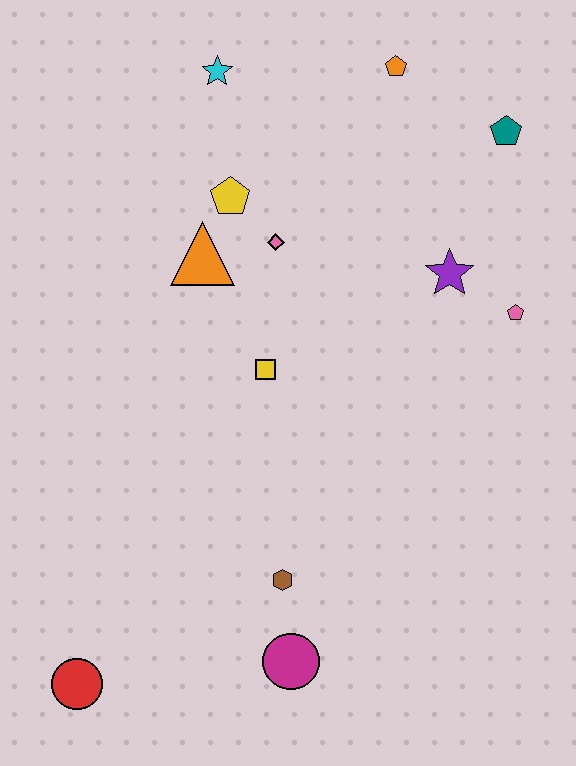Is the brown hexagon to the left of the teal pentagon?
Yes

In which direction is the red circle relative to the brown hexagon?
The red circle is to the left of the brown hexagon.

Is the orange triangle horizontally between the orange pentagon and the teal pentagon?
No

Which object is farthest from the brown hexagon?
The orange pentagon is farthest from the brown hexagon.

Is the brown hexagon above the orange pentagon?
No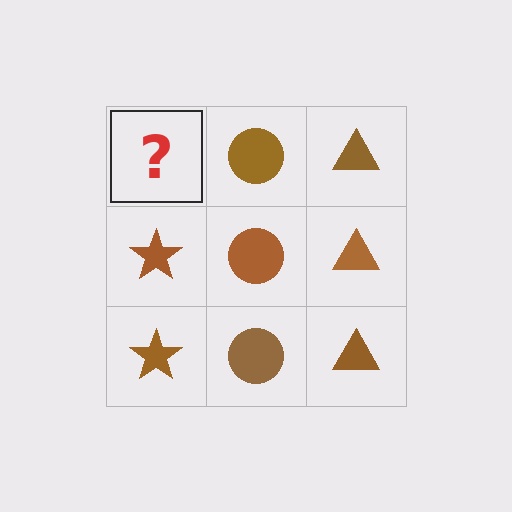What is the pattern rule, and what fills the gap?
The rule is that each column has a consistent shape. The gap should be filled with a brown star.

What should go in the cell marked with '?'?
The missing cell should contain a brown star.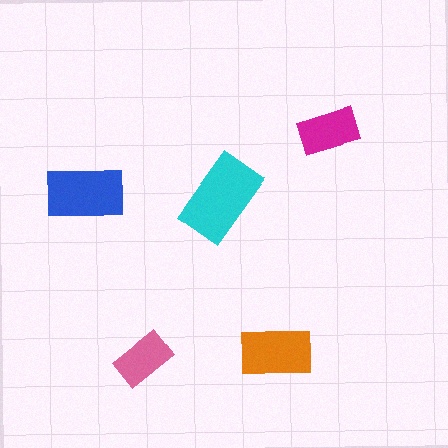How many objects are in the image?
There are 5 objects in the image.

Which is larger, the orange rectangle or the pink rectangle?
The orange one.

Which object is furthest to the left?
The blue rectangle is leftmost.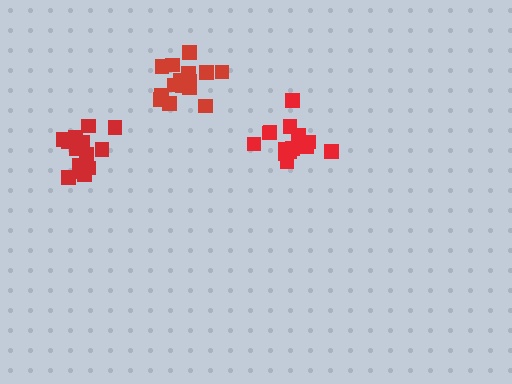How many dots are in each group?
Group 1: 14 dots, Group 2: 15 dots, Group 3: 16 dots (45 total).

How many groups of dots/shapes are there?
There are 3 groups.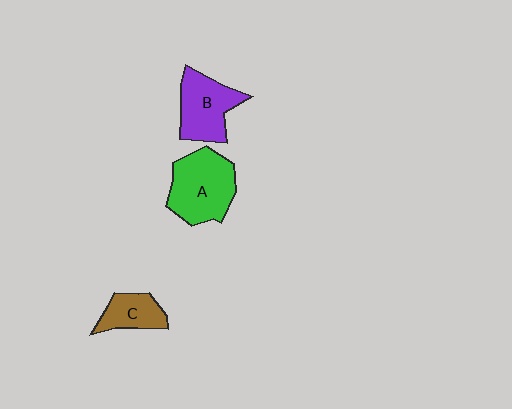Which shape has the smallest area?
Shape C (brown).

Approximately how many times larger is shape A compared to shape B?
Approximately 1.2 times.